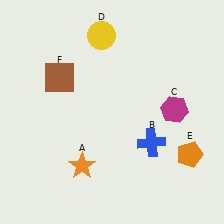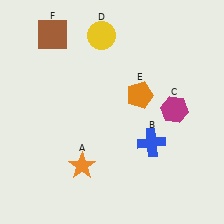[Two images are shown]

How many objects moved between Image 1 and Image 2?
2 objects moved between the two images.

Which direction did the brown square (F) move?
The brown square (F) moved up.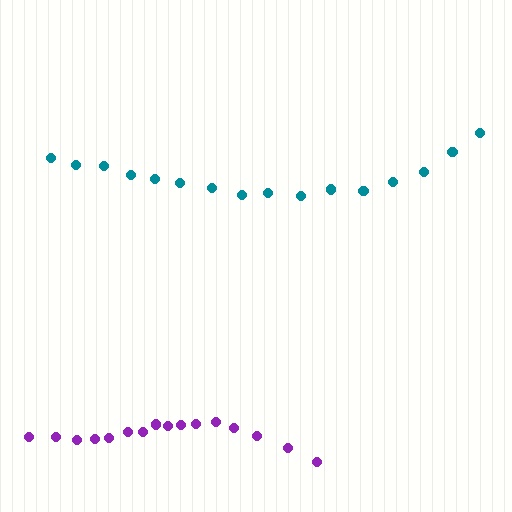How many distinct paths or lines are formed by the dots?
There are 2 distinct paths.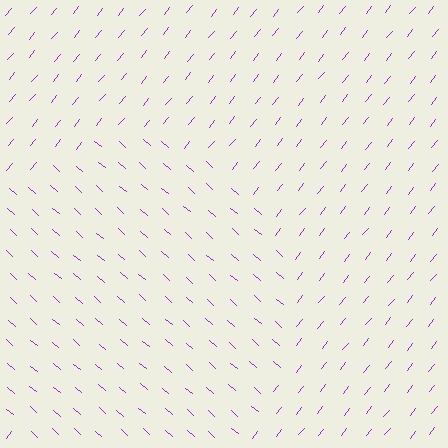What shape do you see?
I see a circle.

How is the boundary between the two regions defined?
The boundary is defined purely by a change in line orientation (approximately 87 degrees difference). All lines are the same color and thickness.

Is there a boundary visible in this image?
Yes, there is a texture boundary formed by a change in line orientation.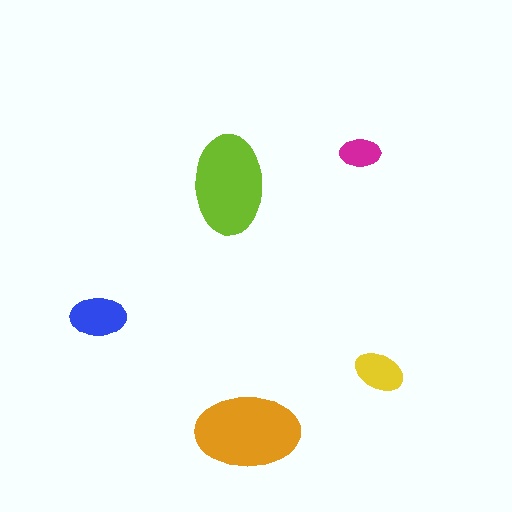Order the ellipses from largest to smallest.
the orange one, the lime one, the blue one, the yellow one, the magenta one.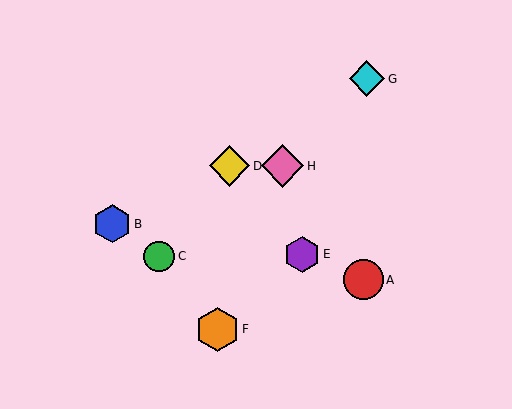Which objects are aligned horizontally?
Objects D, H are aligned horizontally.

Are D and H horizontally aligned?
Yes, both are at y≈166.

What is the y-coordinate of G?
Object G is at y≈79.